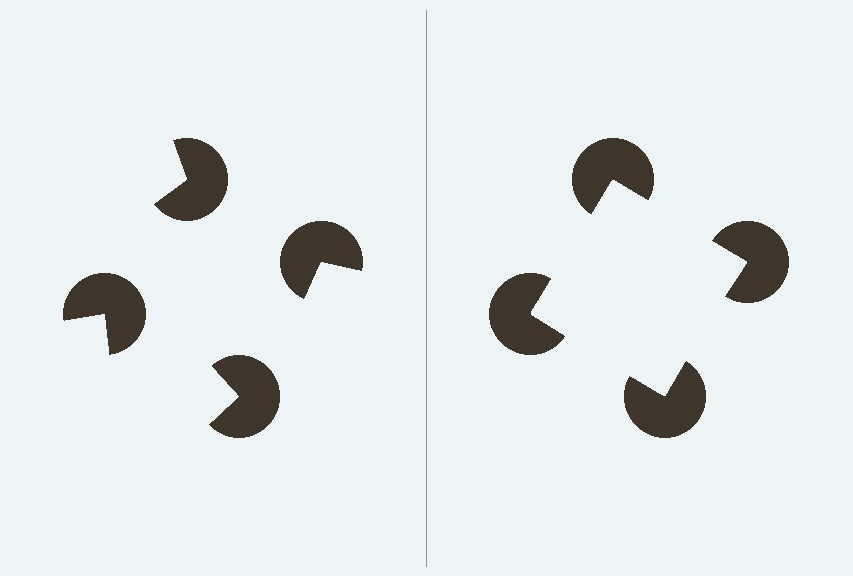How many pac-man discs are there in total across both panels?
8 — 4 on each side.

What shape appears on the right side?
An illusory square.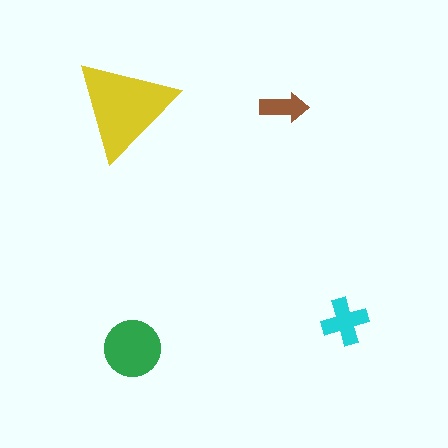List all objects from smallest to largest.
The brown arrow, the cyan cross, the green circle, the yellow triangle.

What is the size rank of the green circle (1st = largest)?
2nd.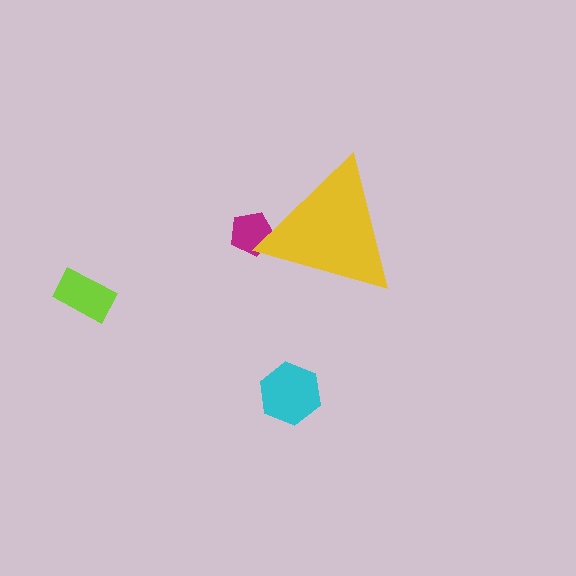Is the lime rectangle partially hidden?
No, the lime rectangle is fully visible.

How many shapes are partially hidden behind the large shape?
1 shape is partially hidden.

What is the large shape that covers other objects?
A yellow triangle.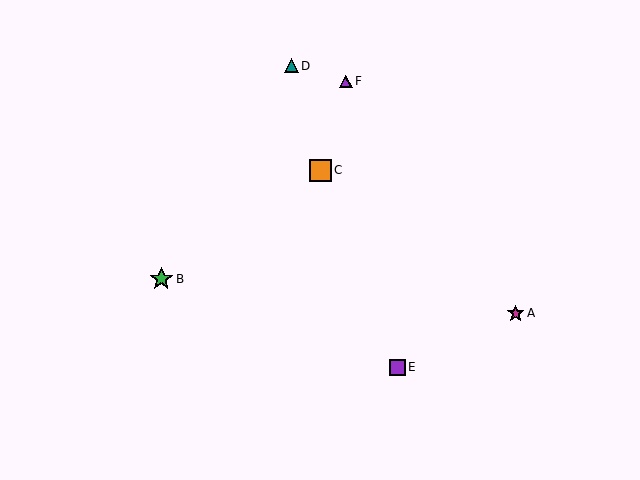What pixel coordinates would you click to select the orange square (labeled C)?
Click at (321, 170) to select the orange square C.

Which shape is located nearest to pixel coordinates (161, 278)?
The green star (labeled B) at (161, 279) is nearest to that location.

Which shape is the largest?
The green star (labeled B) is the largest.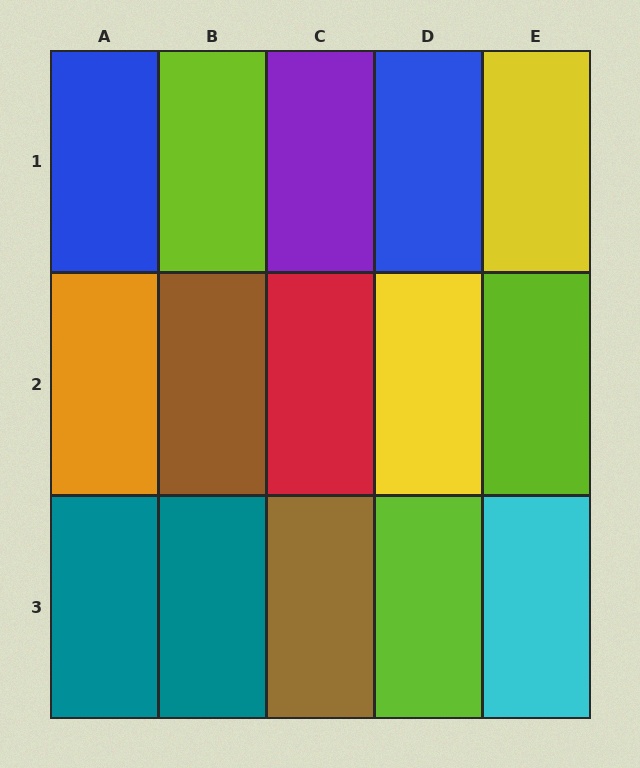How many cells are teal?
2 cells are teal.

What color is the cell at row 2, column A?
Orange.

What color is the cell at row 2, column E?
Lime.